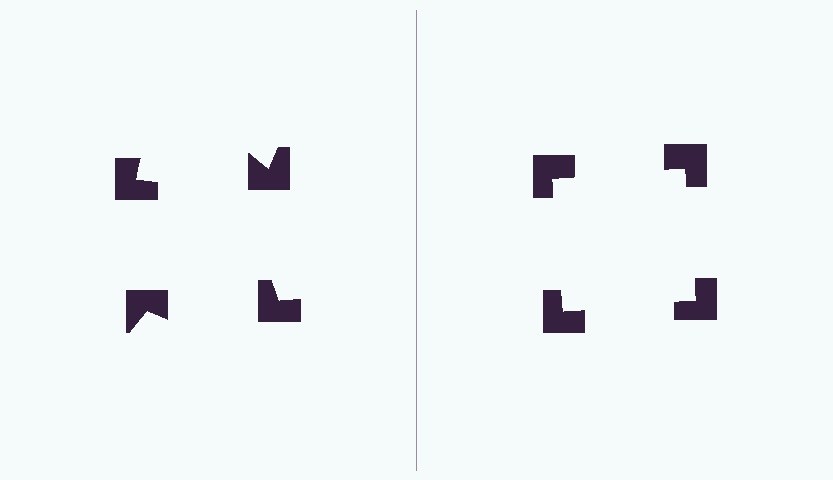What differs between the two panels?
The notched squares are positioned identically on both sides; only the wedge orientations differ. On the right they align to a square; on the left they are misaligned.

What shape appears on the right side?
An illusory square.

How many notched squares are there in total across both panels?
8 — 4 on each side.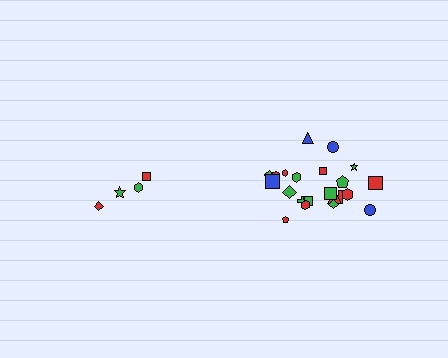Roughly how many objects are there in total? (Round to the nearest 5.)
Roughly 25 objects in total.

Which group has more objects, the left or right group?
The right group.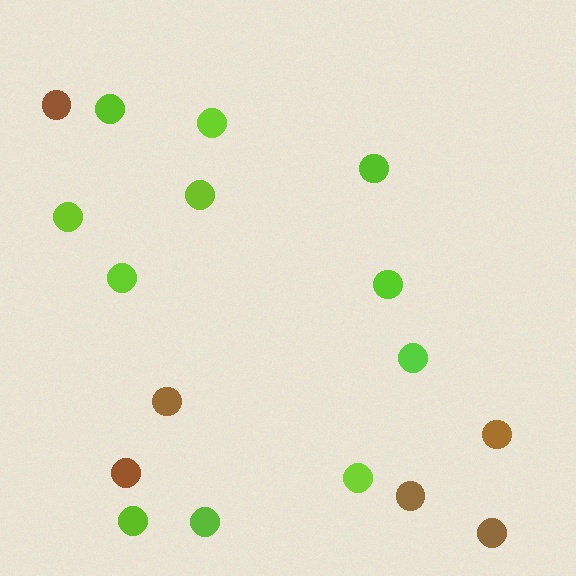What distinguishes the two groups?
There are 2 groups: one group of lime circles (11) and one group of brown circles (6).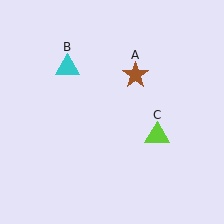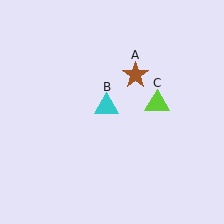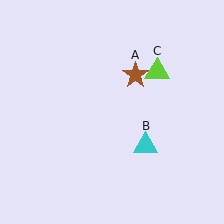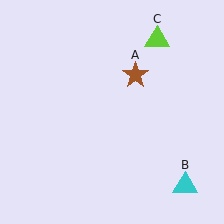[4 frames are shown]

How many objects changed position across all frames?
2 objects changed position: cyan triangle (object B), lime triangle (object C).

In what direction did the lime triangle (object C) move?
The lime triangle (object C) moved up.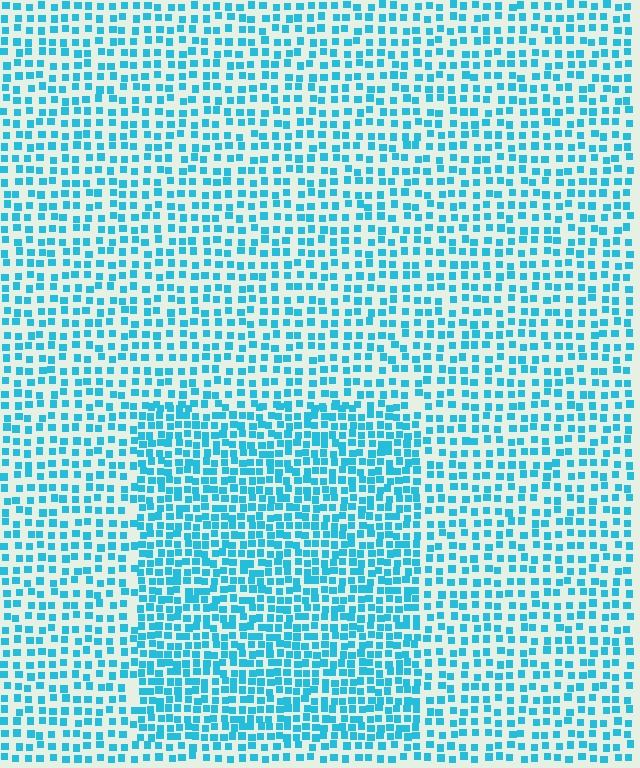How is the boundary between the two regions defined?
The boundary is defined by a change in element density (approximately 1.6x ratio). All elements are the same color, size, and shape.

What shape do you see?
I see a rectangle.